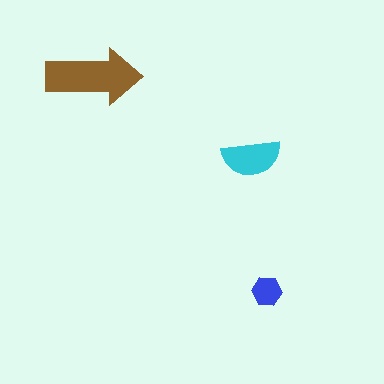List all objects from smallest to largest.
The blue hexagon, the cyan semicircle, the brown arrow.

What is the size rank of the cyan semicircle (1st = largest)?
2nd.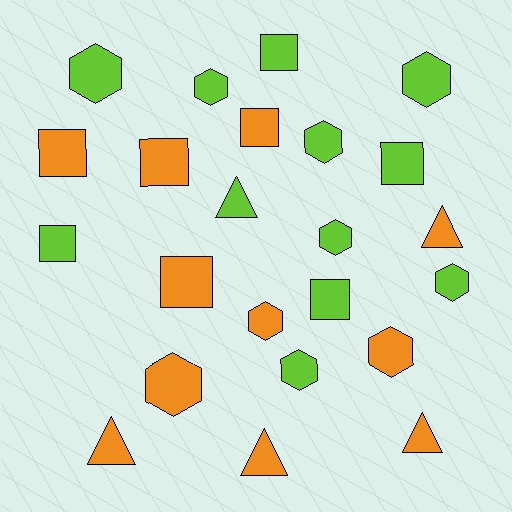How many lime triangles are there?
There is 1 lime triangle.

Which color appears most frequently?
Lime, with 12 objects.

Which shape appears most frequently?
Hexagon, with 10 objects.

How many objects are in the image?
There are 23 objects.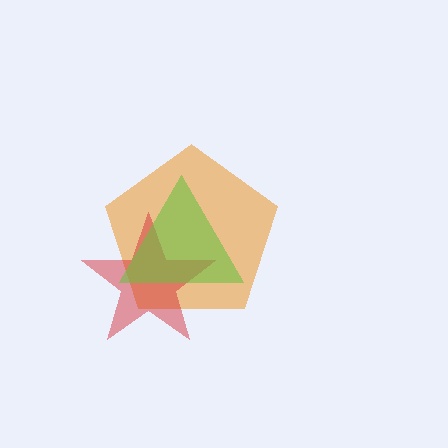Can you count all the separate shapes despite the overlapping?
Yes, there are 3 separate shapes.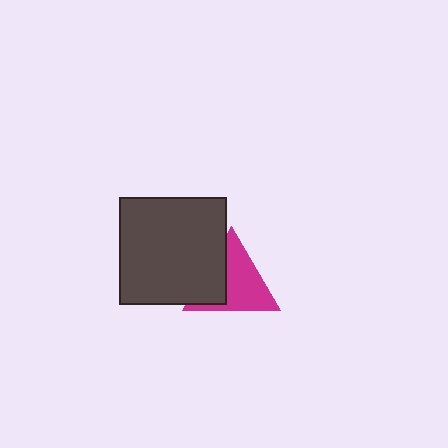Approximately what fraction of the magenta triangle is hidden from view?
Roughly 36% of the magenta triangle is hidden behind the dark gray square.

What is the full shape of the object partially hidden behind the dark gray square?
The partially hidden object is a magenta triangle.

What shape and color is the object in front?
The object in front is a dark gray square.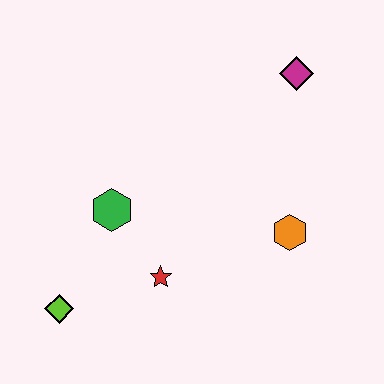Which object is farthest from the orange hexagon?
The lime diamond is farthest from the orange hexagon.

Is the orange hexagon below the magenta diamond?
Yes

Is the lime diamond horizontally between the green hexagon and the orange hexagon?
No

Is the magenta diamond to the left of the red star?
No